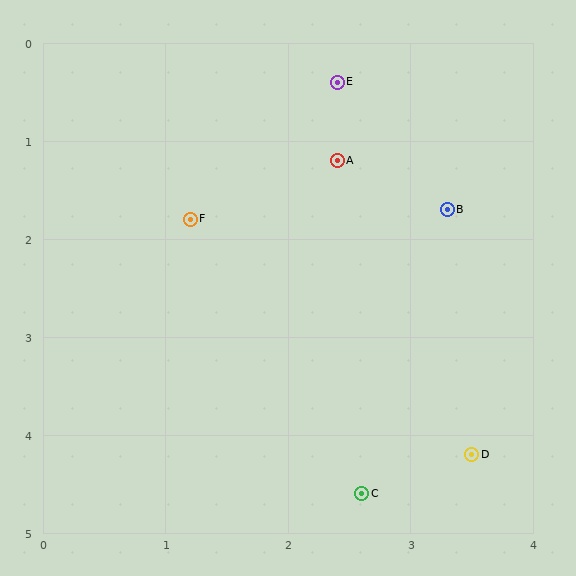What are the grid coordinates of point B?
Point B is at approximately (3.3, 1.7).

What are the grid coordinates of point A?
Point A is at approximately (2.4, 1.2).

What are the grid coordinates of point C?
Point C is at approximately (2.6, 4.6).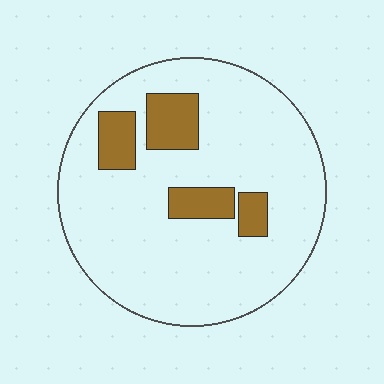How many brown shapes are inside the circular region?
4.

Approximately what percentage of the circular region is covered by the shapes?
Approximately 15%.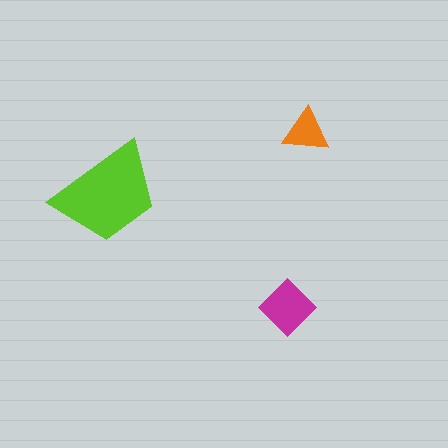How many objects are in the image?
There are 3 objects in the image.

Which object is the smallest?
The orange triangle.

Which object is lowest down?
The magenta diamond is bottommost.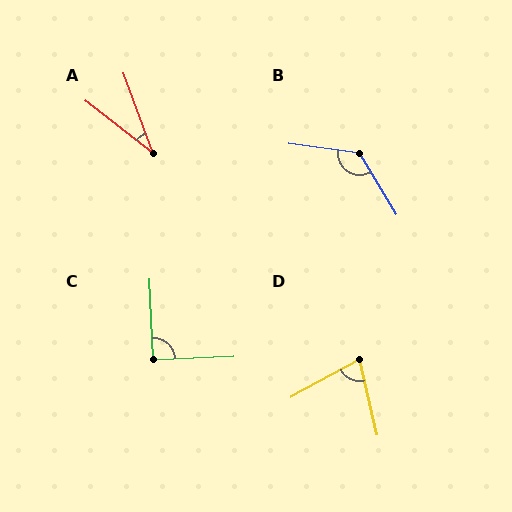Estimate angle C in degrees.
Approximately 90 degrees.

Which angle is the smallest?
A, at approximately 32 degrees.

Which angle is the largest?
B, at approximately 129 degrees.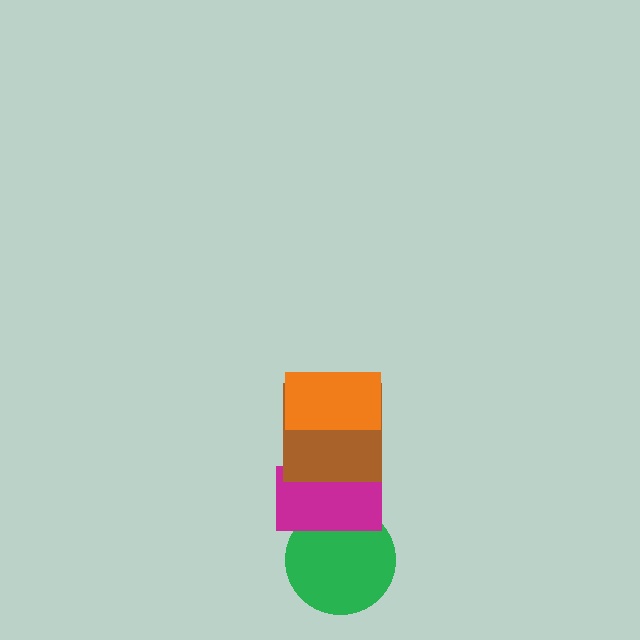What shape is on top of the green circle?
The magenta rectangle is on top of the green circle.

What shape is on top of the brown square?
The orange rectangle is on top of the brown square.